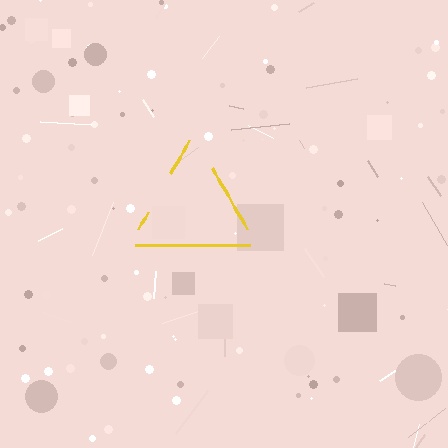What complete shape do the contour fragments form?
The contour fragments form a triangle.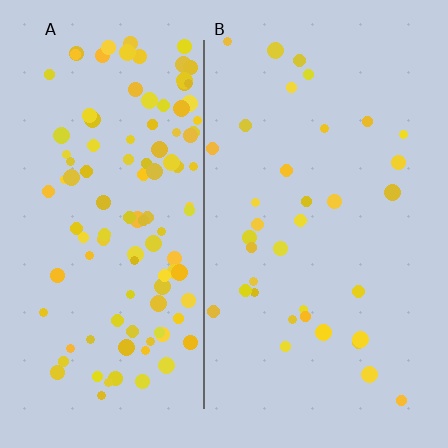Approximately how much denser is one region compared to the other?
Approximately 3.2× — region A over region B.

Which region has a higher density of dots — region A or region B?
A (the left).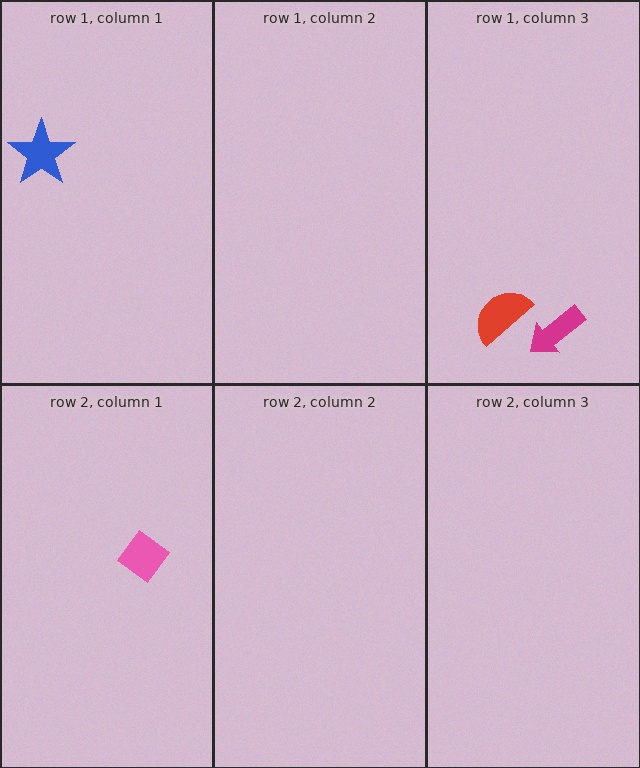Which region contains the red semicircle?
The row 1, column 3 region.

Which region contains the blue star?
The row 1, column 1 region.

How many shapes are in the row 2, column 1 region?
1.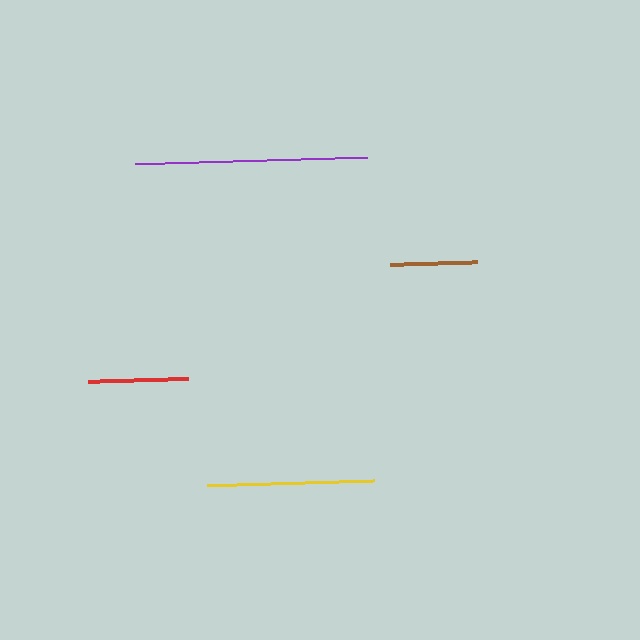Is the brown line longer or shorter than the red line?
The red line is longer than the brown line.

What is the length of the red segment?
The red segment is approximately 100 pixels long.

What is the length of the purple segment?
The purple segment is approximately 231 pixels long.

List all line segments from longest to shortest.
From longest to shortest: purple, yellow, red, brown.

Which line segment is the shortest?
The brown line is the shortest at approximately 88 pixels.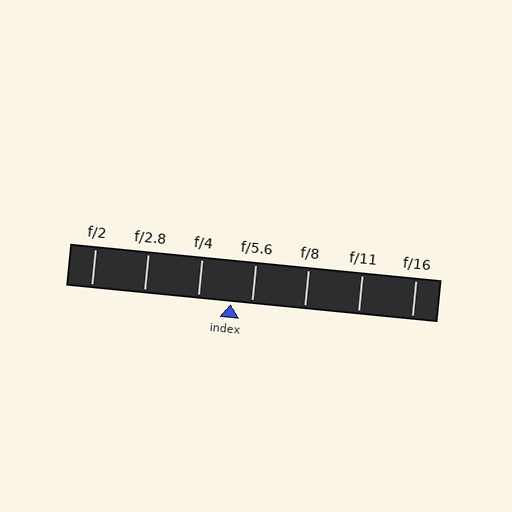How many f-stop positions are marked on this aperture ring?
There are 7 f-stop positions marked.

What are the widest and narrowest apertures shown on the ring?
The widest aperture shown is f/2 and the narrowest is f/16.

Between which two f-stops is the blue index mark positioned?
The index mark is between f/4 and f/5.6.